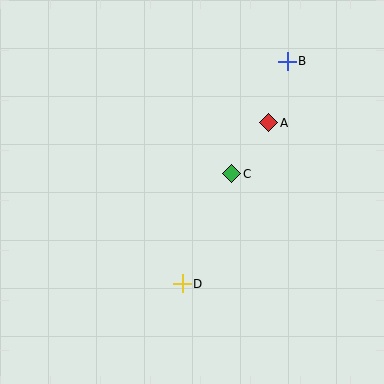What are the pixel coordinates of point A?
Point A is at (269, 122).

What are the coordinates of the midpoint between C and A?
The midpoint between C and A is at (250, 148).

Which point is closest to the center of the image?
Point C at (231, 173) is closest to the center.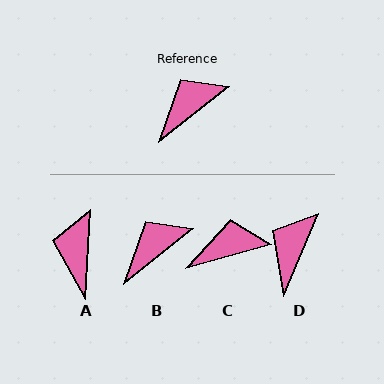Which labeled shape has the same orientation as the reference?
B.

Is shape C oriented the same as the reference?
No, it is off by about 23 degrees.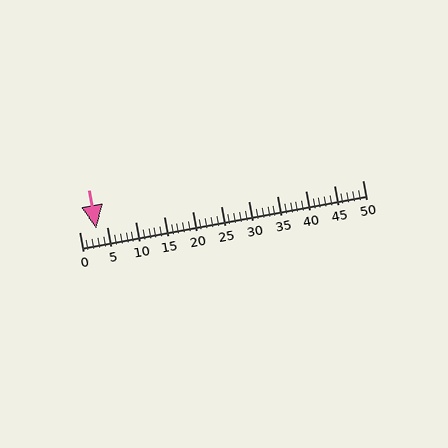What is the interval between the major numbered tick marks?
The major tick marks are spaced 5 units apart.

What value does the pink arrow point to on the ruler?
The pink arrow points to approximately 3.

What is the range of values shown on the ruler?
The ruler shows values from 0 to 50.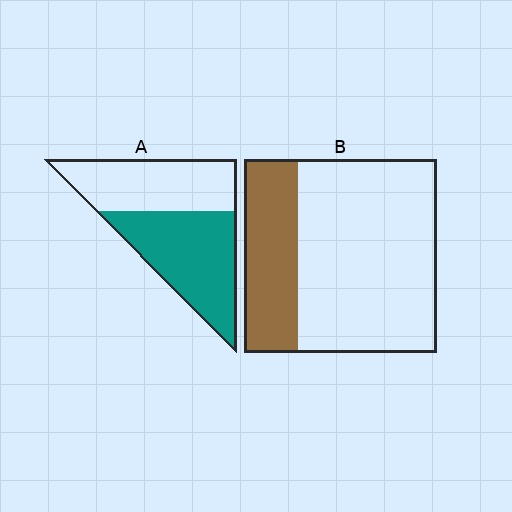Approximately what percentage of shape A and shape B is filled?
A is approximately 55% and B is approximately 30%.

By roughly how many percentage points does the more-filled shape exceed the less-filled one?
By roughly 25 percentage points (A over B).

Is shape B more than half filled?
No.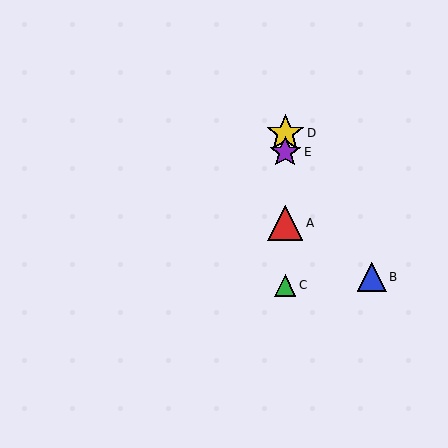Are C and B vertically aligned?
No, C is at x≈285 and B is at x≈372.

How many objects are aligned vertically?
4 objects (A, C, D, E) are aligned vertically.